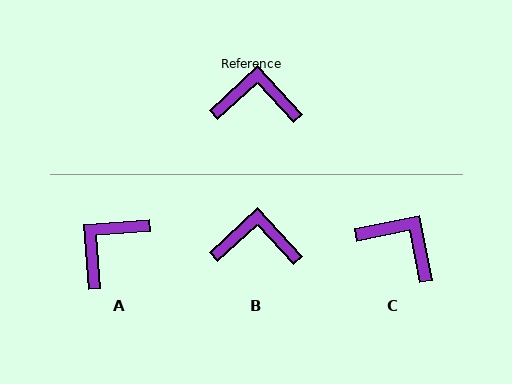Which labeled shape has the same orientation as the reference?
B.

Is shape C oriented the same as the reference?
No, it is off by about 31 degrees.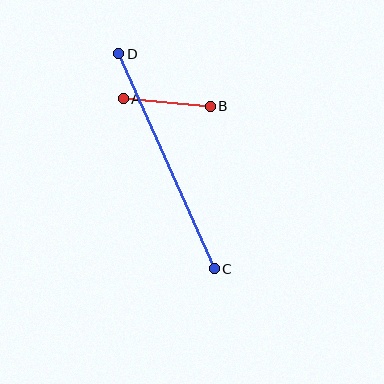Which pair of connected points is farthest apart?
Points C and D are farthest apart.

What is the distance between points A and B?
The distance is approximately 88 pixels.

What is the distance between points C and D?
The distance is approximately 236 pixels.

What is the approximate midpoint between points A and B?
The midpoint is at approximately (167, 102) pixels.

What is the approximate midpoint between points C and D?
The midpoint is at approximately (166, 161) pixels.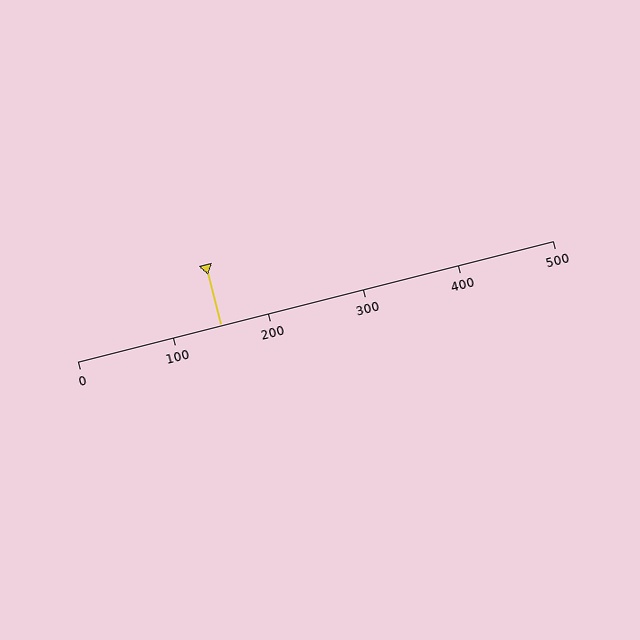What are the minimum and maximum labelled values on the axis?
The axis runs from 0 to 500.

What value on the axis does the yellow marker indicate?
The marker indicates approximately 150.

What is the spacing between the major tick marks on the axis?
The major ticks are spaced 100 apart.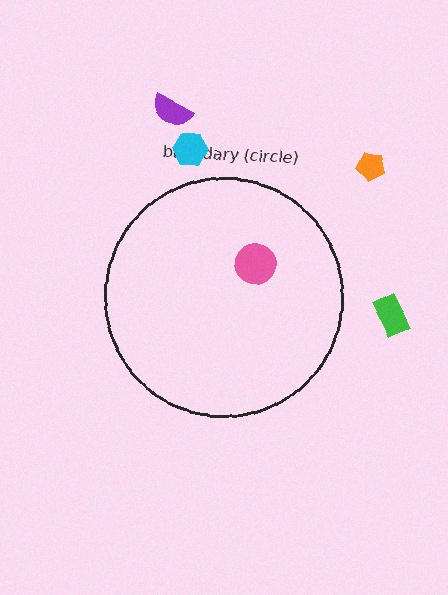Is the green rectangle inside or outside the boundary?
Outside.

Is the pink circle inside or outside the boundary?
Inside.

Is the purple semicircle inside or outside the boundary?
Outside.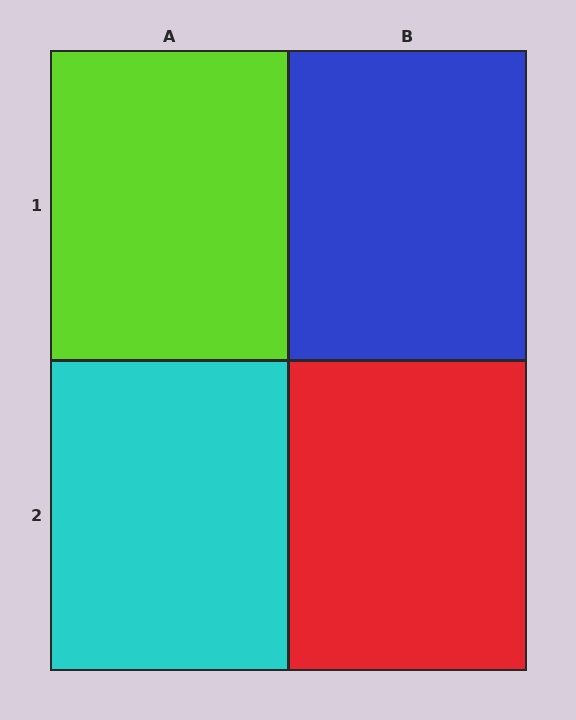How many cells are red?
1 cell is red.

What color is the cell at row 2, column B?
Red.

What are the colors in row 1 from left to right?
Lime, blue.